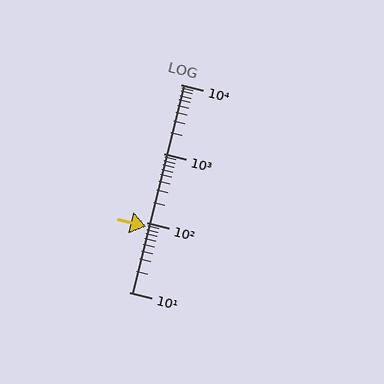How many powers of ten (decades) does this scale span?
The scale spans 3 decades, from 10 to 10000.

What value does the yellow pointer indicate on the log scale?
The pointer indicates approximately 89.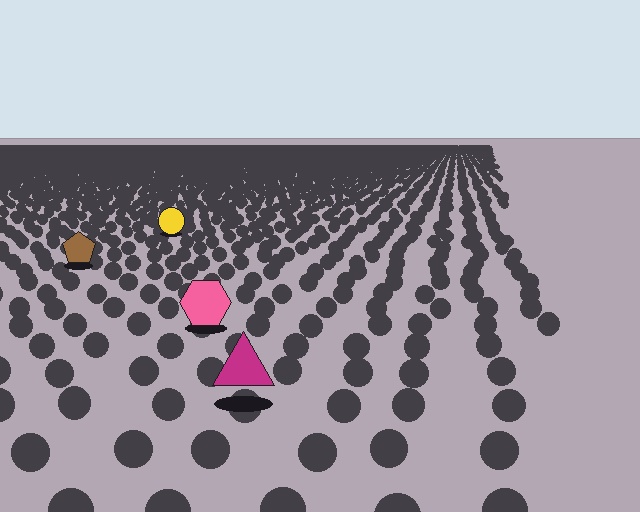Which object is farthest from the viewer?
The yellow circle is farthest from the viewer. It appears smaller and the ground texture around it is denser.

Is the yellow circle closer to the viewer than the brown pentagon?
No. The brown pentagon is closer — you can tell from the texture gradient: the ground texture is coarser near it.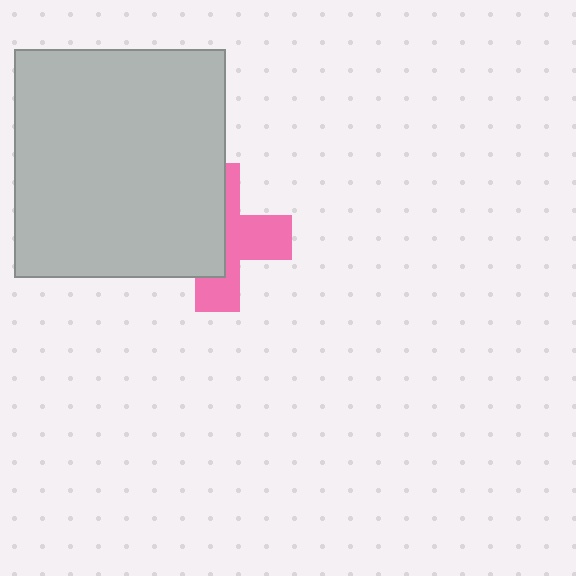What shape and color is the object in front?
The object in front is a light gray rectangle.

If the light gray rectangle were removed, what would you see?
You would see the complete pink cross.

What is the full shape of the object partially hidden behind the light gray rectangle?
The partially hidden object is a pink cross.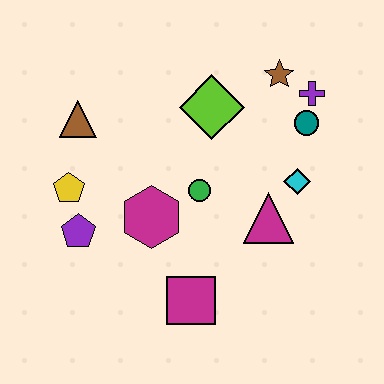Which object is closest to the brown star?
The purple cross is closest to the brown star.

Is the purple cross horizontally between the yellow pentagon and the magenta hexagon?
No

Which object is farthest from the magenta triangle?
The brown triangle is farthest from the magenta triangle.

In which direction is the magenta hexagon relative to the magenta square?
The magenta hexagon is above the magenta square.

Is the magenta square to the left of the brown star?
Yes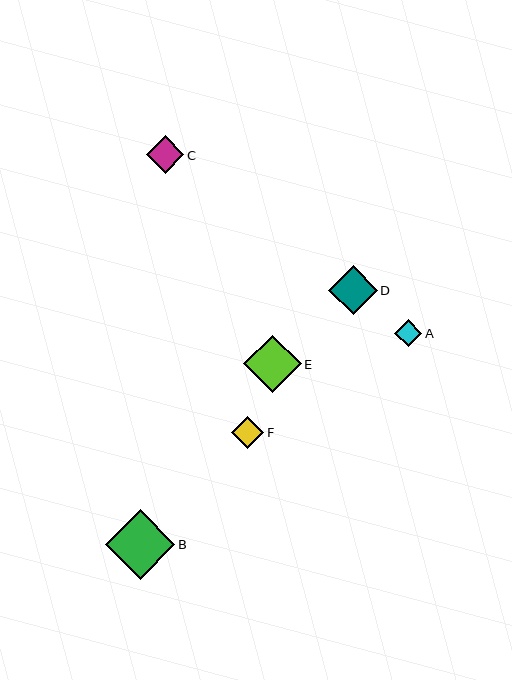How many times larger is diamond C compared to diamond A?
Diamond C is approximately 1.4 times the size of diamond A.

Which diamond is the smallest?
Diamond A is the smallest with a size of approximately 28 pixels.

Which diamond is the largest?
Diamond B is the largest with a size of approximately 69 pixels.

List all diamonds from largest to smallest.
From largest to smallest: B, E, D, C, F, A.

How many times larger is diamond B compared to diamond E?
Diamond B is approximately 1.2 times the size of diamond E.